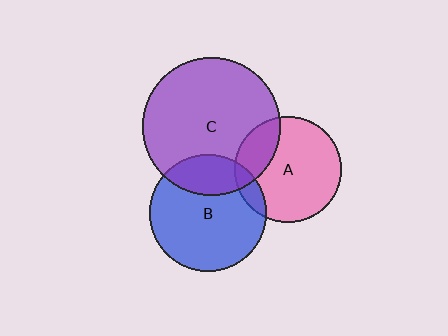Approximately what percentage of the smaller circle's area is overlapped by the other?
Approximately 10%.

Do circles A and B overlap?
Yes.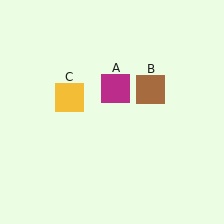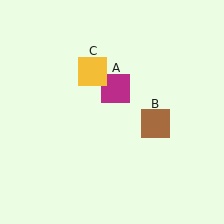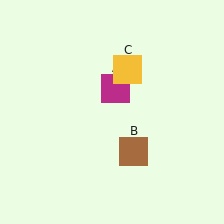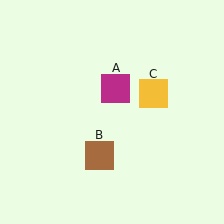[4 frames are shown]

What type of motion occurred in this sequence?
The brown square (object B), yellow square (object C) rotated clockwise around the center of the scene.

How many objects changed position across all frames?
2 objects changed position: brown square (object B), yellow square (object C).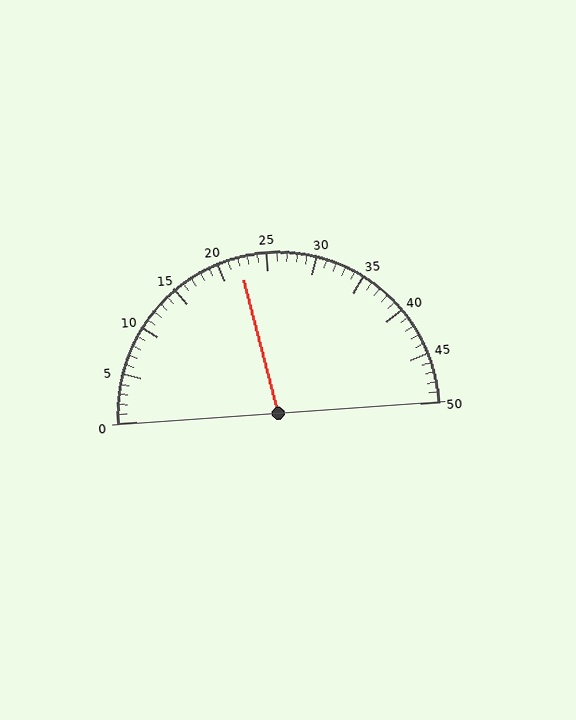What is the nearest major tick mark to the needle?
The nearest major tick mark is 20.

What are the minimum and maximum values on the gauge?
The gauge ranges from 0 to 50.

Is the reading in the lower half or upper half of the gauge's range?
The reading is in the lower half of the range (0 to 50).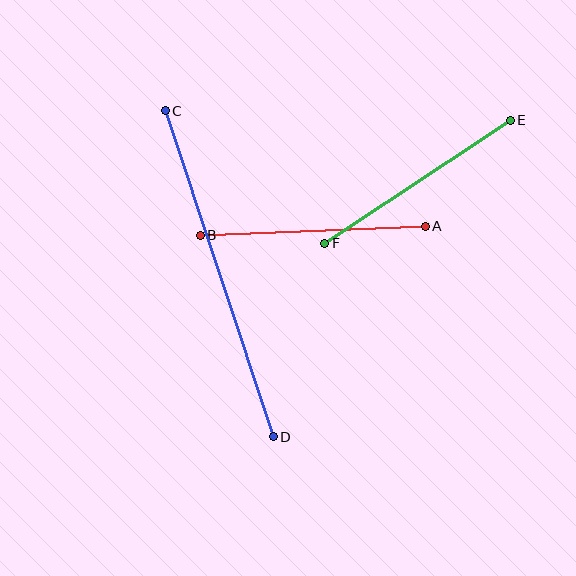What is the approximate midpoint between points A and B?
The midpoint is at approximately (313, 231) pixels.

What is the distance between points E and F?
The distance is approximately 223 pixels.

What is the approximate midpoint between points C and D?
The midpoint is at approximately (219, 274) pixels.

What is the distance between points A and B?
The distance is approximately 226 pixels.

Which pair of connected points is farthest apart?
Points C and D are farthest apart.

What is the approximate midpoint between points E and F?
The midpoint is at approximately (418, 182) pixels.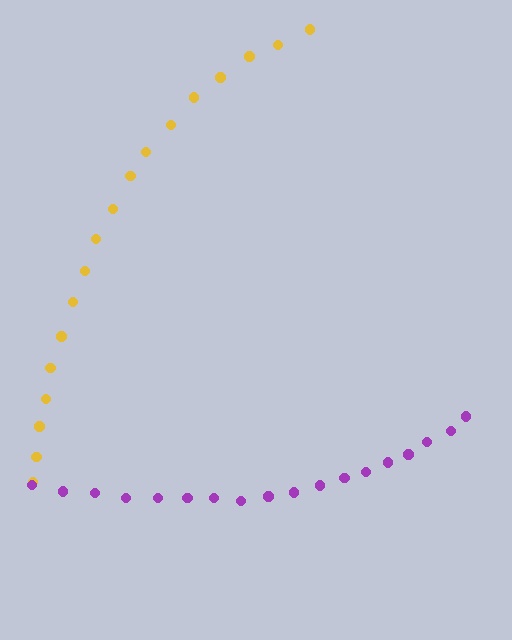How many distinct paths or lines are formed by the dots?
There are 2 distinct paths.